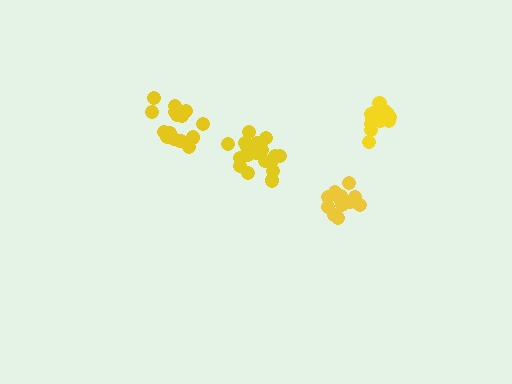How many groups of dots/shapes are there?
There are 4 groups.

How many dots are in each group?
Group 1: 21 dots, Group 2: 15 dots, Group 3: 15 dots, Group 4: 16 dots (67 total).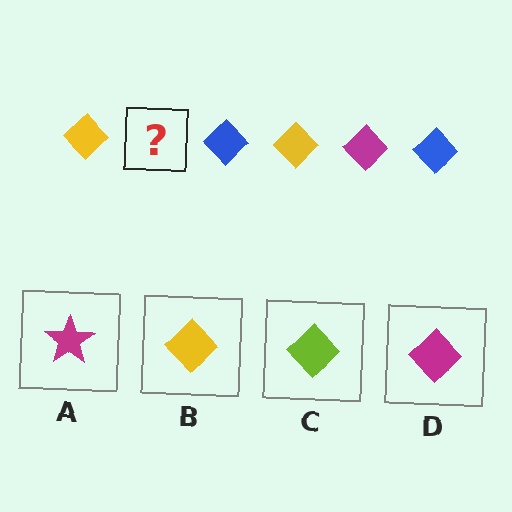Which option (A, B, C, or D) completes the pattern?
D.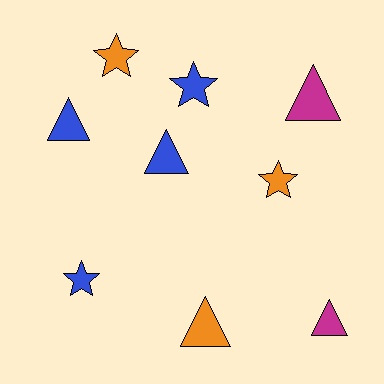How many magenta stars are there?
There are no magenta stars.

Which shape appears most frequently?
Triangle, with 5 objects.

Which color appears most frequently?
Blue, with 4 objects.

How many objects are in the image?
There are 9 objects.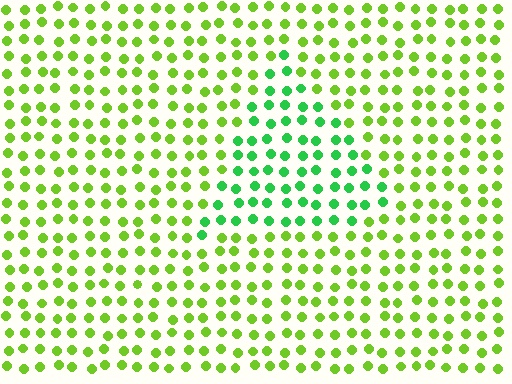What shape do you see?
I see a triangle.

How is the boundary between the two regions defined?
The boundary is defined purely by a slight shift in hue (about 40 degrees). Spacing, size, and orientation are identical on both sides.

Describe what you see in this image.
The image is filled with small lime elements in a uniform arrangement. A triangle-shaped region is visible where the elements are tinted to a slightly different hue, forming a subtle color boundary.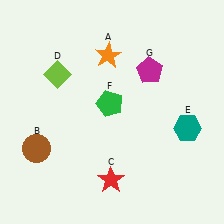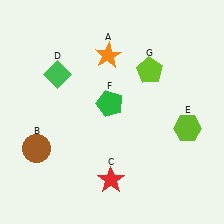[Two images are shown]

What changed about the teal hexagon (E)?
In Image 1, E is teal. In Image 2, it changed to lime.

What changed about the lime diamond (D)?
In Image 1, D is lime. In Image 2, it changed to green.